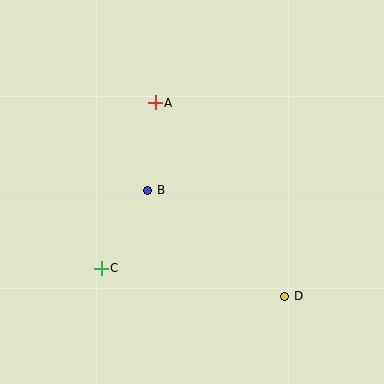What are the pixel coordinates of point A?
Point A is at (155, 103).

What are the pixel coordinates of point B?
Point B is at (148, 190).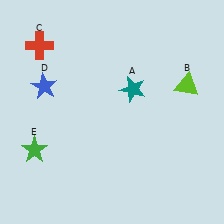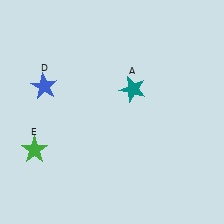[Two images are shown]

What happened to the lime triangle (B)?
The lime triangle (B) was removed in Image 2. It was in the top-right area of Image 1.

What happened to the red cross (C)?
The red cross (C) was removed in Image 2. It was in the top-left area of Image 1.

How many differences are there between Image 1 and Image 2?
There are 2 differences between the two images.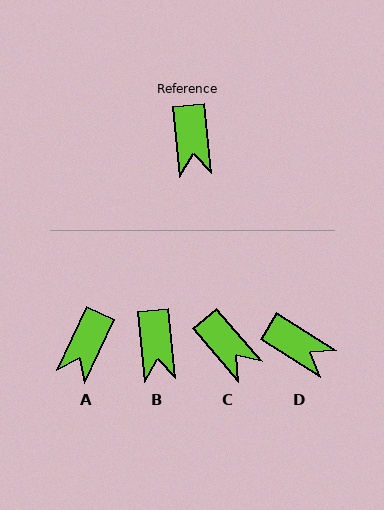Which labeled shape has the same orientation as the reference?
B.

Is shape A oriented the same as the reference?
No, it is off by about 31 degrees.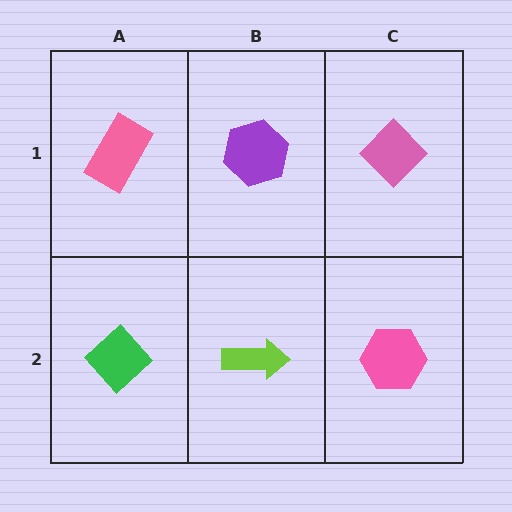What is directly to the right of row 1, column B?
A pink diamond.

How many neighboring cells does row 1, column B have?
3.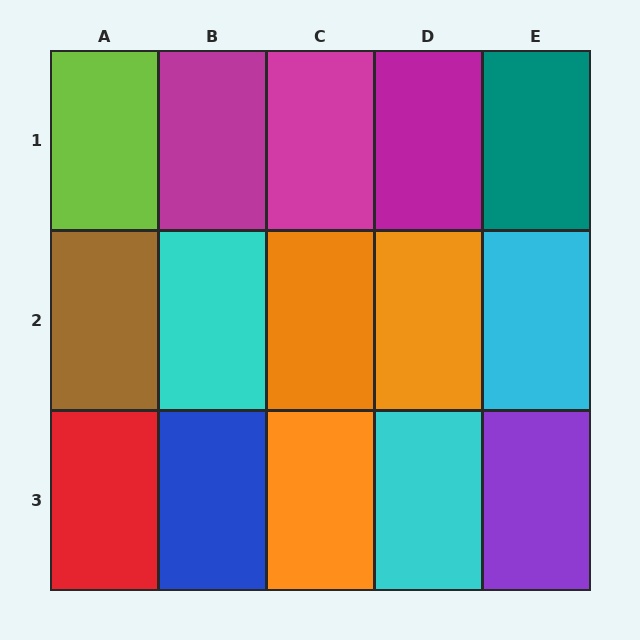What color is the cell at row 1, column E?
Teal.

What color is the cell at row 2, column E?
Cyan.